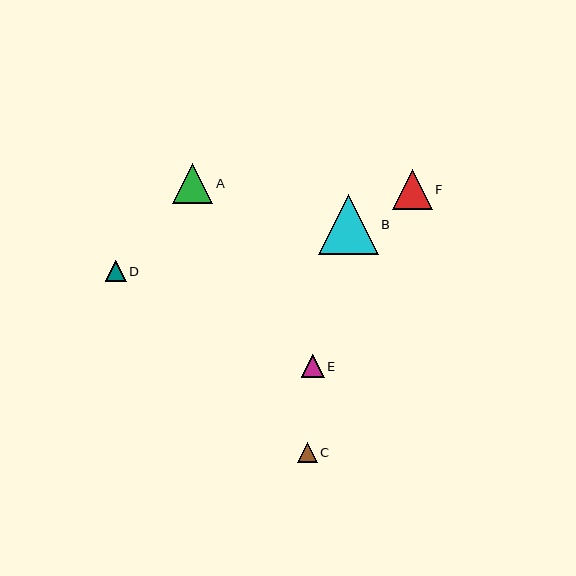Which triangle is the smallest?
Triangle C is the smallest with a size of approximately 20 pixels.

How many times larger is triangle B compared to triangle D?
Triangle B is approximately 2.9 times the size of triangle D.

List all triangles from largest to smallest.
From largest to smallest: B, A, F, E, D, C.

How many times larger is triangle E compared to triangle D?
Triangle E is approximately 1.1 times the size of triangle D.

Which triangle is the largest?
Triangle B is the largest with a size of approximately 60 pixels.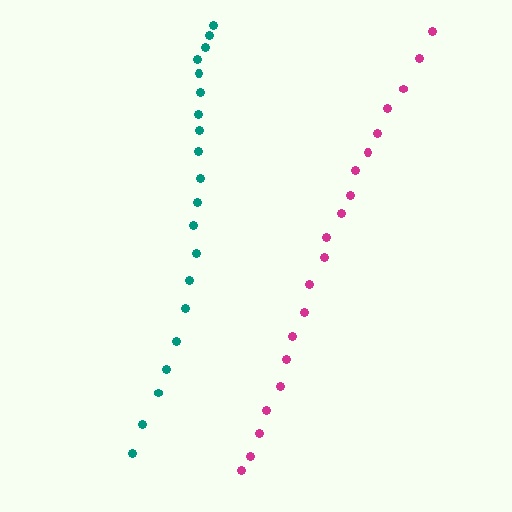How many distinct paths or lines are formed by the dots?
There are 2 distinct paths.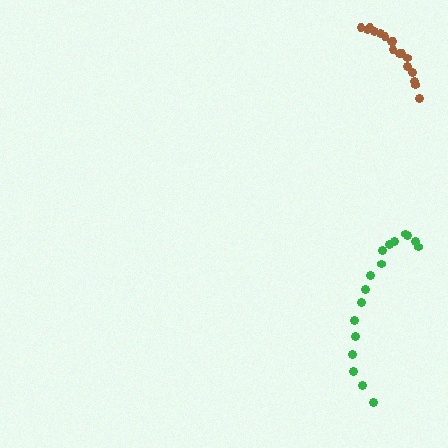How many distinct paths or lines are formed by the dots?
There are 2 distinct paths.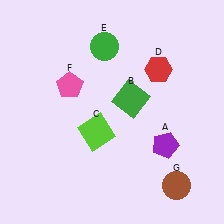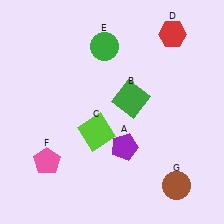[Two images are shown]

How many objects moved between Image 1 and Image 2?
3 objects moved between the two images.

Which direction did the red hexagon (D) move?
The red hexagon (D) moved up.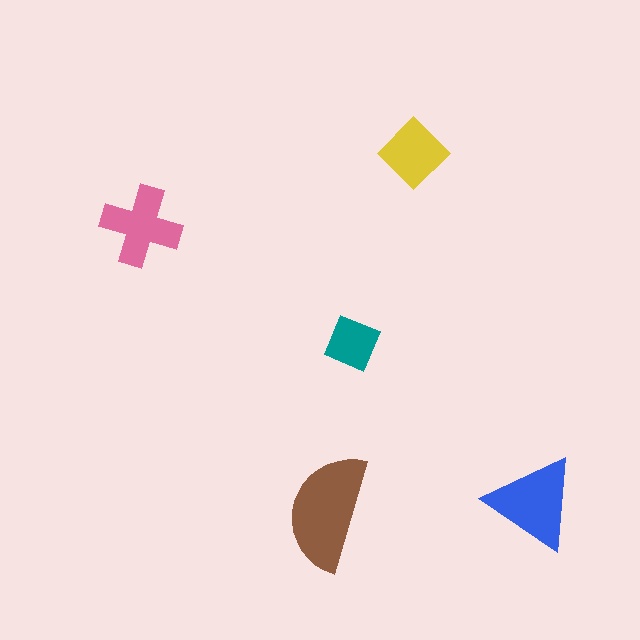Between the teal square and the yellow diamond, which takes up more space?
The yellow diamond.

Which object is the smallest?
The teal square.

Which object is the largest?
The brown semicircle.